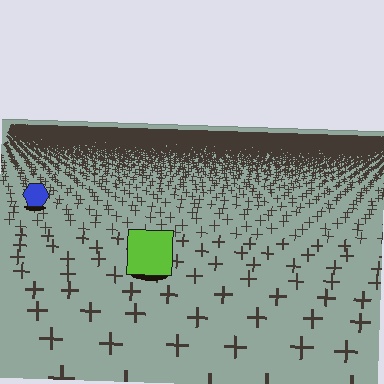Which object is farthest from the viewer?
The blue hexagon is farthest from the viewer. It appears smaller and the ground texture around it is denser.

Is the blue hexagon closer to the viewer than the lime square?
No. The lime square is closer — you can tell from the texture gradient: the ground texture is coarser near it.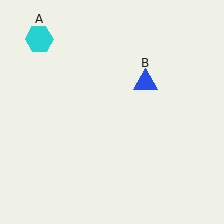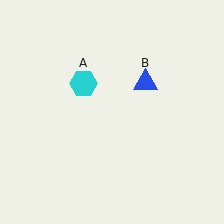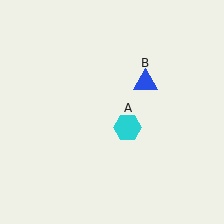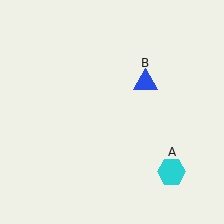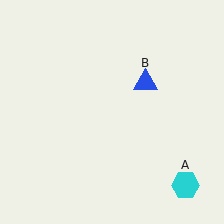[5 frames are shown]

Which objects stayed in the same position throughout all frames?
Blue triangle (object B) remained stationary.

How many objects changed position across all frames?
1 object changed position: cyan hexagon (object A).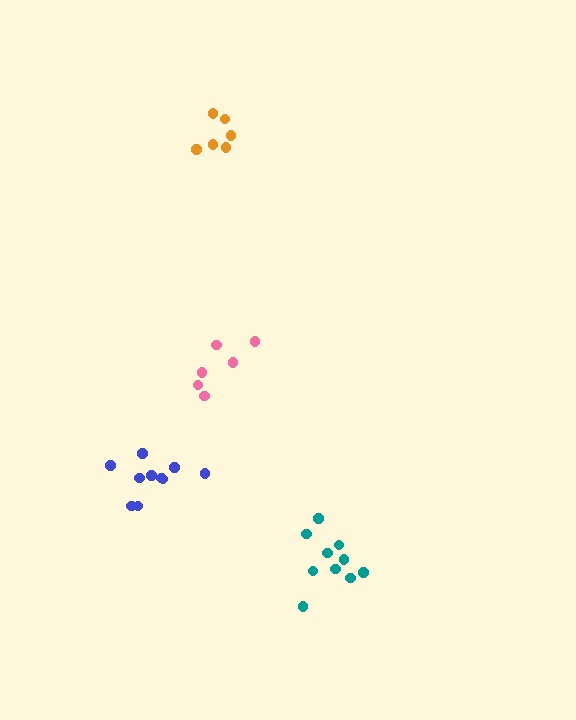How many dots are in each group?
Group 1: 10 dots, Group 2: 10 dots, Group 3: 6 dots, Group 4: 6 dots (32 total).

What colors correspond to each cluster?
The clusters are colored: blue, teal, pink, orange.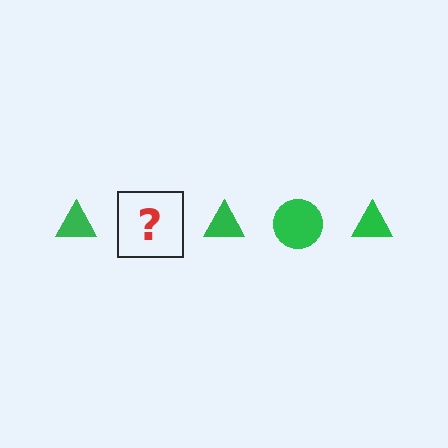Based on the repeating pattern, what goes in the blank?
The blank should be a green circle.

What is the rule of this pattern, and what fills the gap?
The rule is that the pattern cycles through triangle, circle shapes in green. The gap should be filled with a green circle.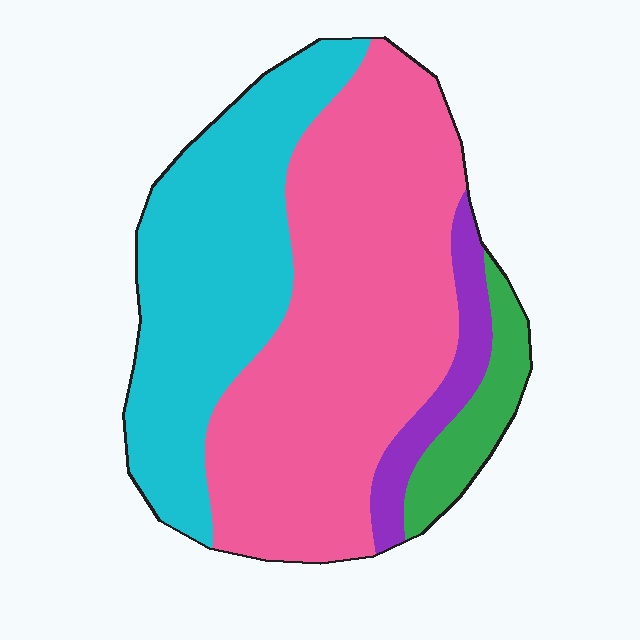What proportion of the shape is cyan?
Cyan takes up about one third (1/3) of the shape.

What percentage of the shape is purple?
Purple takes up about one tenth (1/10) of the shape.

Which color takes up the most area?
Pink, at roughly 50%.